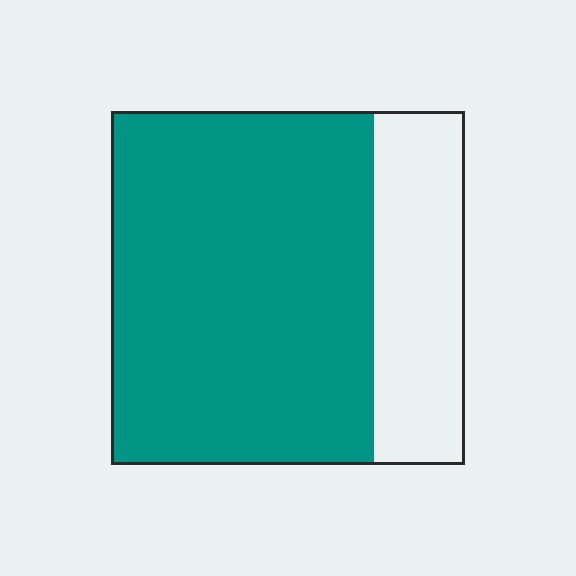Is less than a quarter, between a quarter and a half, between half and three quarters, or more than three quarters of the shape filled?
Between half and three quarters.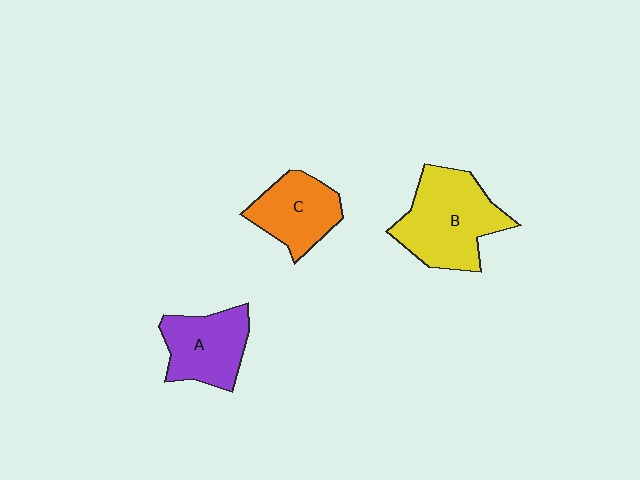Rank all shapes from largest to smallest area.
From largest to smallest: B (yellow), A (purple), C (orange).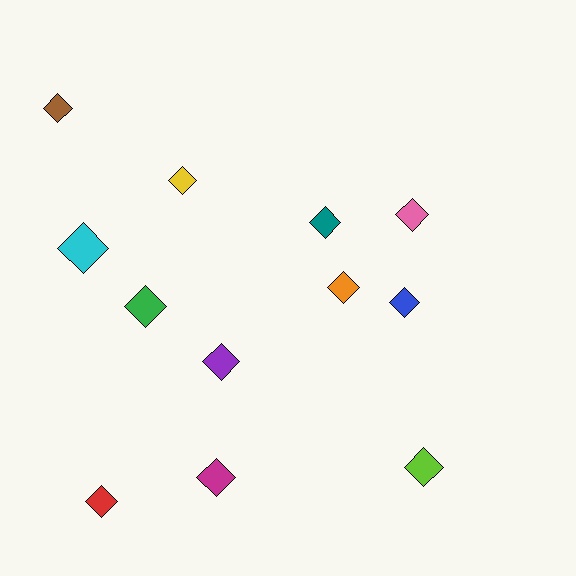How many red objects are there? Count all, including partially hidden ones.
There is 1 red object.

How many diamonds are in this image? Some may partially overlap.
There are 12 diamonds.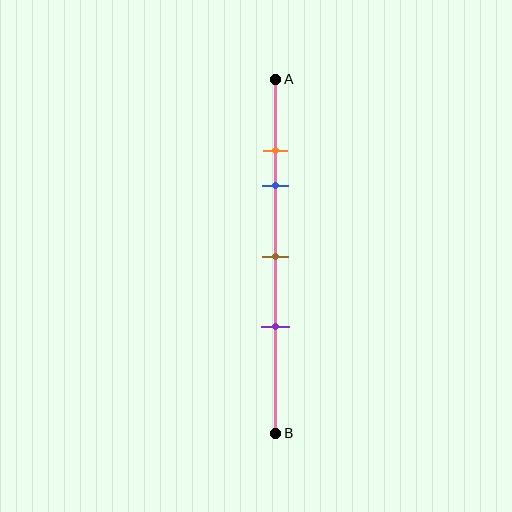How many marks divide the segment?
There are 4 marks dividing the segment.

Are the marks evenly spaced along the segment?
No, the marks are not evenly spaced.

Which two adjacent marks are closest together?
The orange and blue marks are the closest adjacent pair.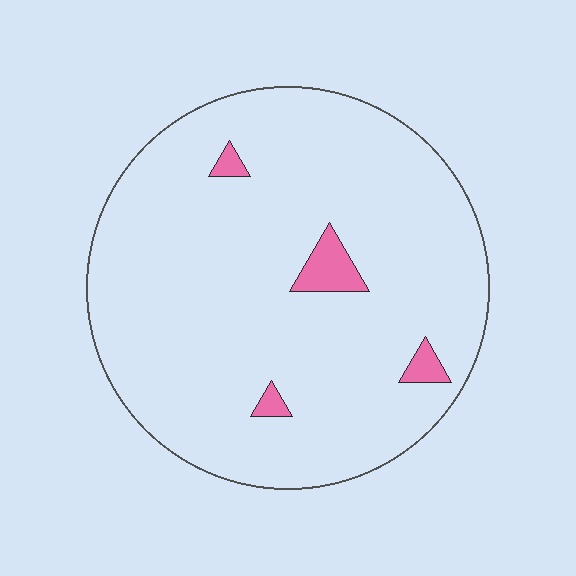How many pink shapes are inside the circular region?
4.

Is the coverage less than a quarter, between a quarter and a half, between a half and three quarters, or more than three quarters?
Less than a quarter.